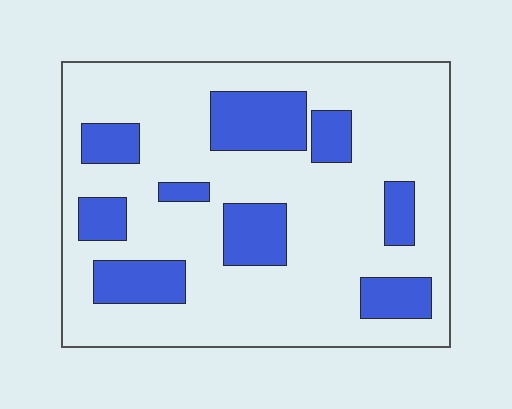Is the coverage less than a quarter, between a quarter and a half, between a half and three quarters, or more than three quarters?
Less than a quarter.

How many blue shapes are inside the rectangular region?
9.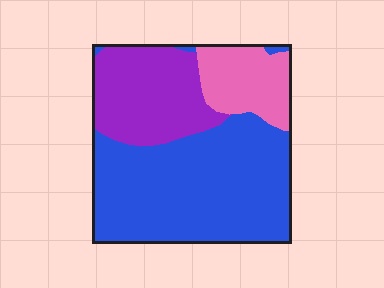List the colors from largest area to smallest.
From largest to smallest: blue, purple, pink.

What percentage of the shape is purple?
Purple covers about 25% of the shape.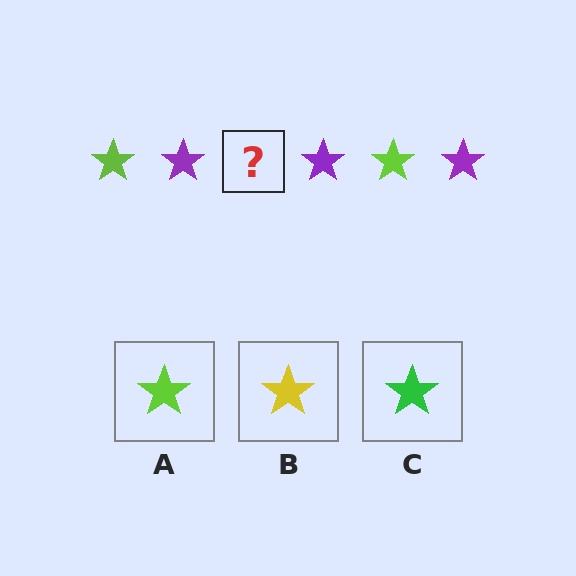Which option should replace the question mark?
Option A.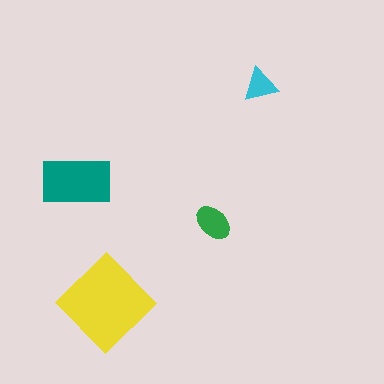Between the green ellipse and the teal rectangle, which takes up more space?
The teal rectangle.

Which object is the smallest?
The cyan triangle.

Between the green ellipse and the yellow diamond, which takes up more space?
The yellow diamond.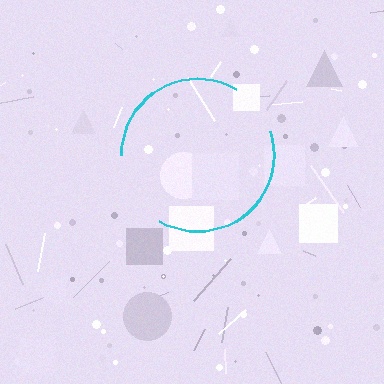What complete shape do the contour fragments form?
The contour fragments form a circle.